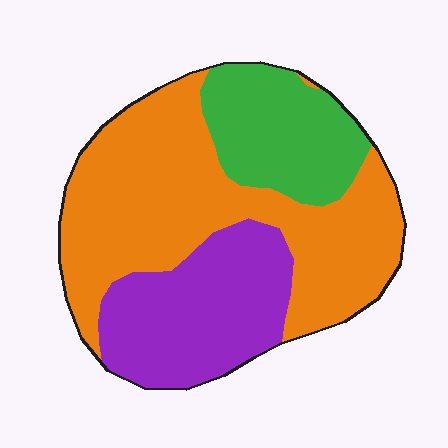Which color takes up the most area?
Orange, at roughly 50%.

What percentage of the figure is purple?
Purple takes up about one quarter (1/4) of the figure.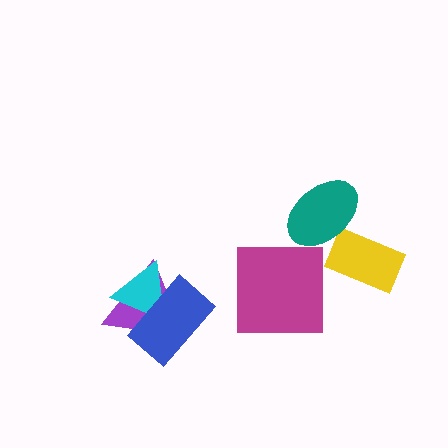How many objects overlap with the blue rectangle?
2 objects overlap with the blue rectangle.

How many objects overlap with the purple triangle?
2 objects overlap with the purple triangle.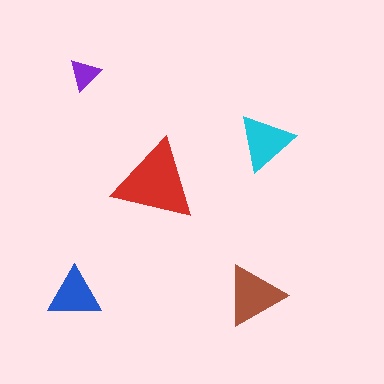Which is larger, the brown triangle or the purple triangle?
The brown one.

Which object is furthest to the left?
The blue triangle is leftmost.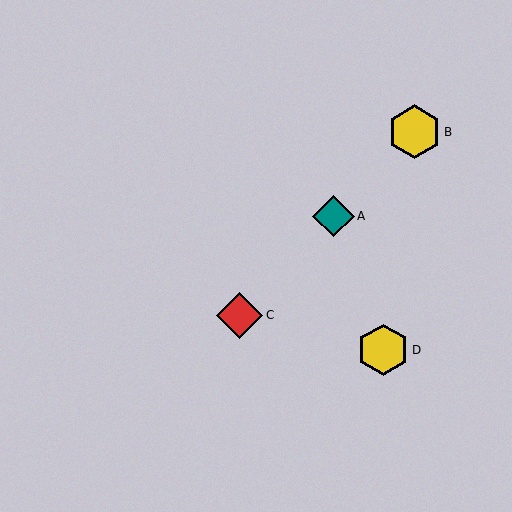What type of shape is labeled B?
Shape B is a yellow hexagon.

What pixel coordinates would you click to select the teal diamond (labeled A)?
Click at (333, 216) to select the teal diamond A.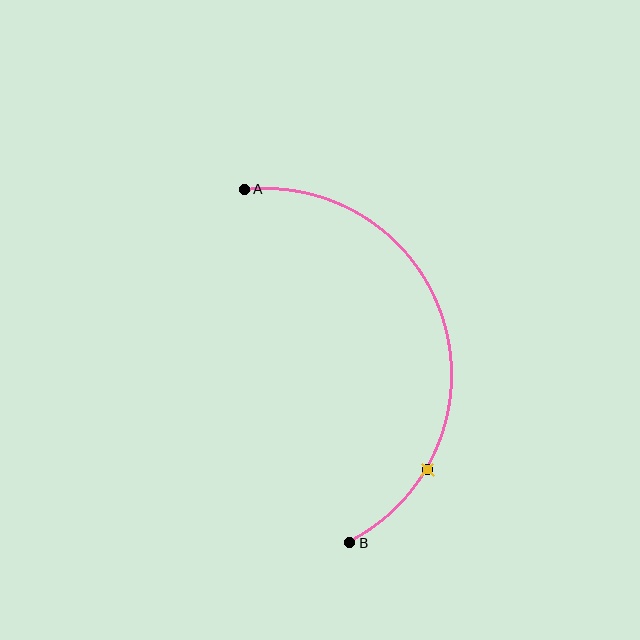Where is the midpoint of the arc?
The arc midpoint is the point on the curve farthest from the straight line joining A and B. It sits to the right of that line.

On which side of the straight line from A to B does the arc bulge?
The arc bulges to the right of the straight line connecting A and B.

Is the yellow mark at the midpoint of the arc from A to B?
No. The yellow mark lies on the arc but is closer to endpoint B. The arc midpoint would be at the point on the curve equidistant along the arc from both A and B.